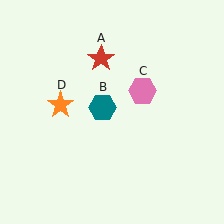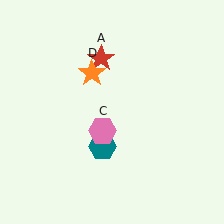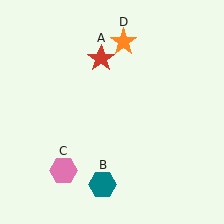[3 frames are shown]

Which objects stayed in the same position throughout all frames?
Red star (object A) remained stationary.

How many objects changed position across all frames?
3 objects changed position: teal hexagon (object B), pink hexagon (object C), orange star (object D).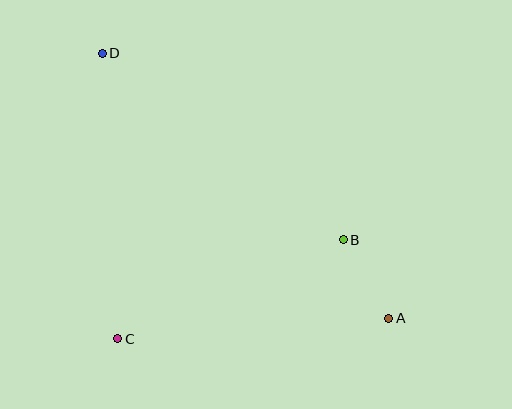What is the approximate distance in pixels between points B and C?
The distance between B and C is approximately 247 pixels.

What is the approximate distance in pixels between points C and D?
The distance between C and D is approximately 286 pixels.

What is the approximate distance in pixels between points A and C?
The distance between A and C is approximately 272 pixels.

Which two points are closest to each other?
Points A and B are closest to each other.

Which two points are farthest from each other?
Points A and D are farthest from each other.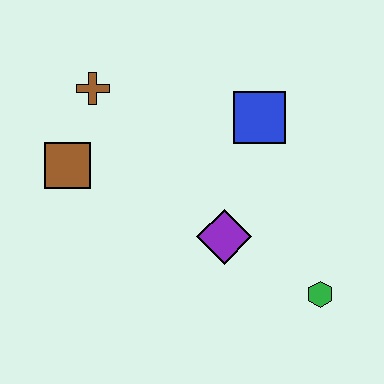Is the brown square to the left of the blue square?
Yes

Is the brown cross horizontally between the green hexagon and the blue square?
No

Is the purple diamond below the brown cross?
Yes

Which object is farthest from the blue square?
The brown square is farthest from the blue square.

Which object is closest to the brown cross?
The brown square is closest to the brown cross.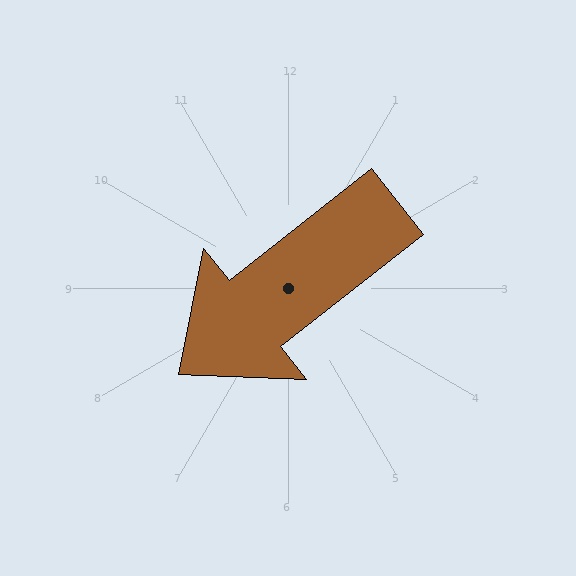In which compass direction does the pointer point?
Southwest.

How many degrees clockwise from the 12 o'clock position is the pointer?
Approximately 232 degrees.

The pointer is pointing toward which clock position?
Roughly 8 o'clock.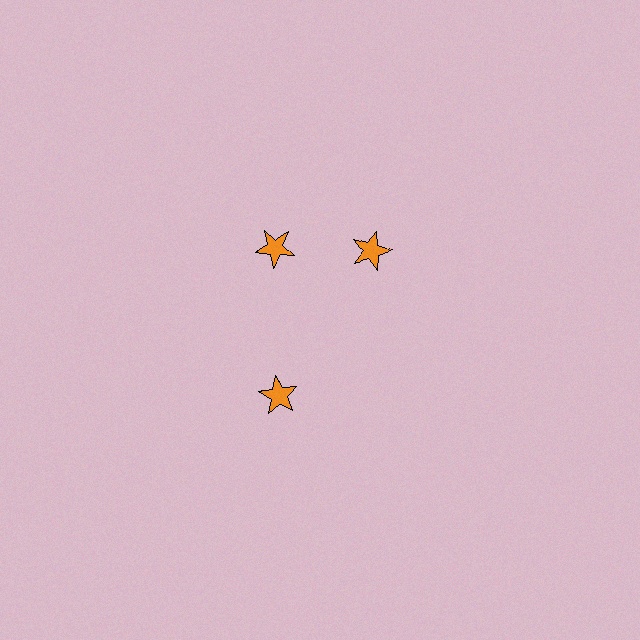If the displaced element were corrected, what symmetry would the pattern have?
It would have 3-fold rotational symmetry — the pattern would map onto itself every 120 degrees.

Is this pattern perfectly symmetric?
No. The 3 orange stars are arranged in a ring, but one element near the 3 o'clock position is rotated out of alignment along the ring, breaking the 3-fold rotational symmetry.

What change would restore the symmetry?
The symmetry would be restored by rotating it back into even spacing with its neighbors so that all 3 stars sit at equal angles and equal distance from the center.